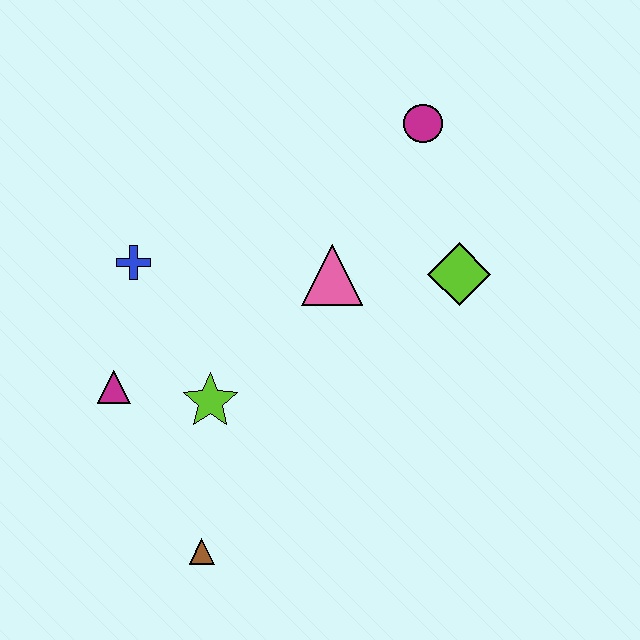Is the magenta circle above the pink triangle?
Yes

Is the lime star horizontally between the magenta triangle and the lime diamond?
Yes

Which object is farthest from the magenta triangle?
The magenta circle is farthest from the magenta triangle.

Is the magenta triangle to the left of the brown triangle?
Yes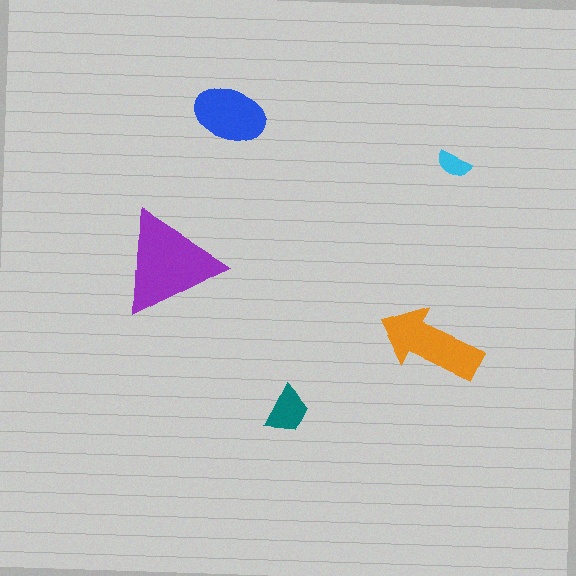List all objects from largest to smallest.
The purple triangle, the orange arrow, the blue ellipse, the teal trapezoid, the cyan semicircle.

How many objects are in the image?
There are 5 objects in the image.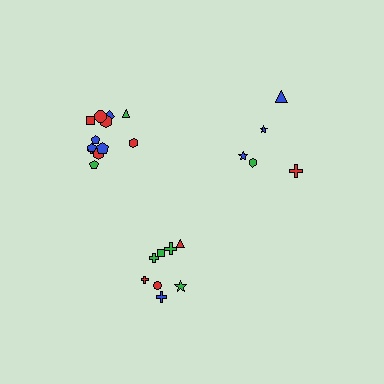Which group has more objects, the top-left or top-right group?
The top-left group.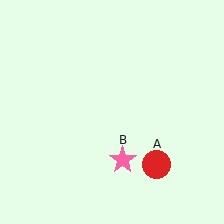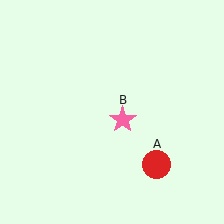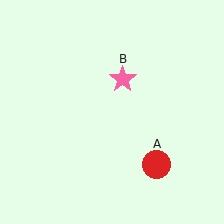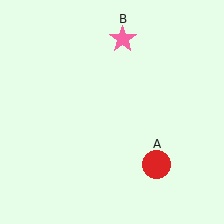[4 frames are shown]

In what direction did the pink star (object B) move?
The pink star (object B) moved up.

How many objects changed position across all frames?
1 object changed position: pink star (object B).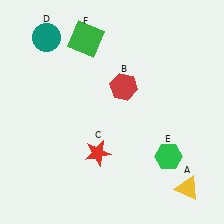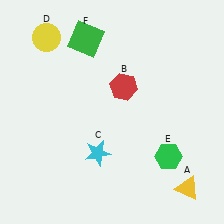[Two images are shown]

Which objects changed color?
C changed from red to cyan. D changed from teal to yellow.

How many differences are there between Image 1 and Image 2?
There are 2 differences between the two images.